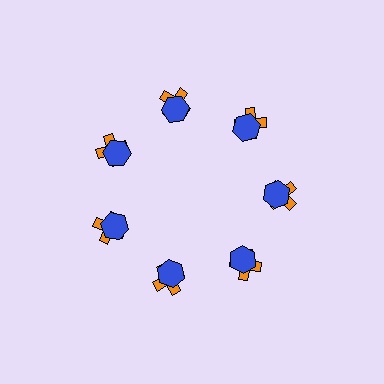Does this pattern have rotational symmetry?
Yes, this pattern has 7-fold rotational symmetry. It looks the same after rotating 51 degrees around the center.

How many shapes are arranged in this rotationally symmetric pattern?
There are 14 shapes, arranged in 7 groups of 2.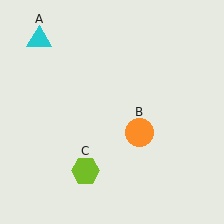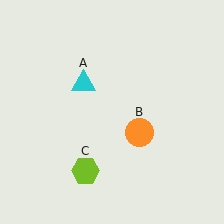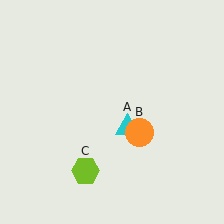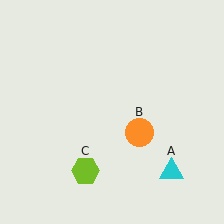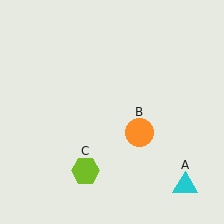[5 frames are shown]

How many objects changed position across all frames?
1 object changed position: cyan triangle (object A).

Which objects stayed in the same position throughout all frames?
Orange circle (object B) and lime hexagon (object C) remained stationary.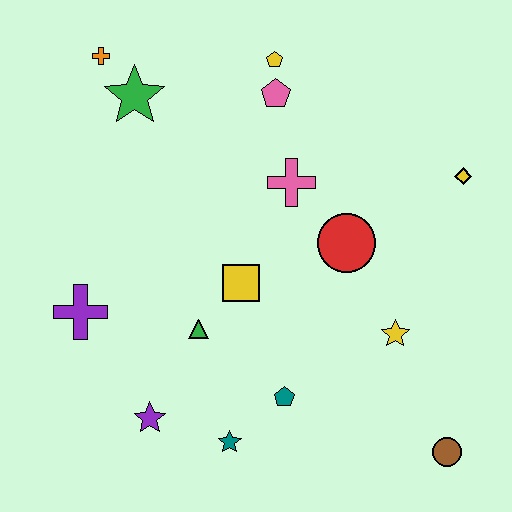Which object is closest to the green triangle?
The yellow square is closest to the green triangle.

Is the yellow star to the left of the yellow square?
No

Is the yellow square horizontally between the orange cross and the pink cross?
Yes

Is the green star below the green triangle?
No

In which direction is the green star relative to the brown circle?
The green star is above the brown circle.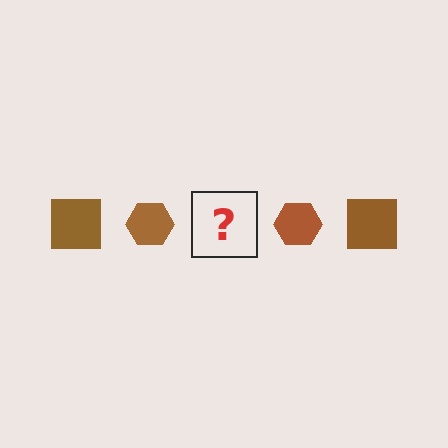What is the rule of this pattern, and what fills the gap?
The rule is that the pattern cycles through square, hexagon shapes in brown. The gap should be filled with a brown square.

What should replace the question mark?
The question mark should be replaced with a brown square.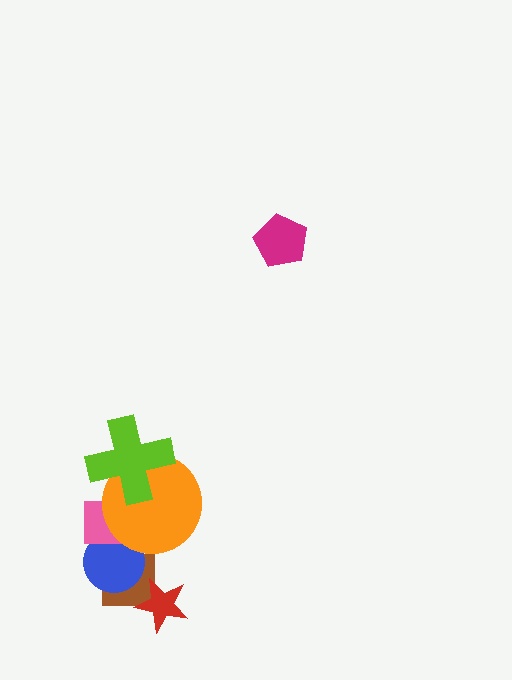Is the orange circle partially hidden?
Yes, it is partially covered by another shape.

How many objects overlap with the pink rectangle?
3 objects overlap with the pink rectangle.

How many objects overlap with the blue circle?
3 objects overlap with the blue circle.